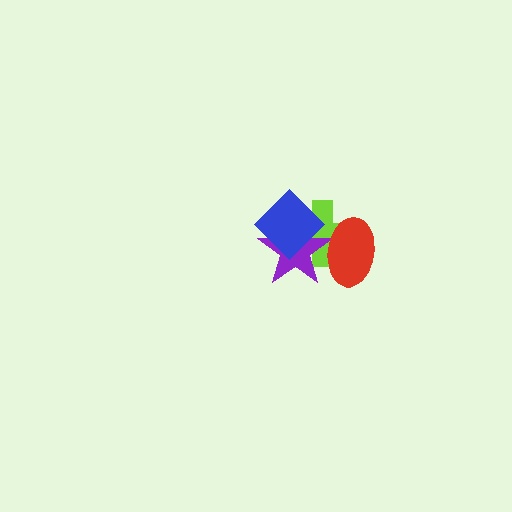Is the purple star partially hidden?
Yes, it is partially covered by another shape.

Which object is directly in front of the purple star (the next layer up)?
The red ellipse is directly in front of the purple star.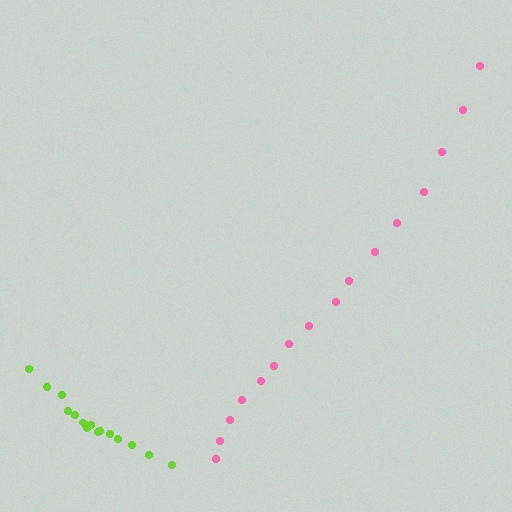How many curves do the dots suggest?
There are 2 distinct paths.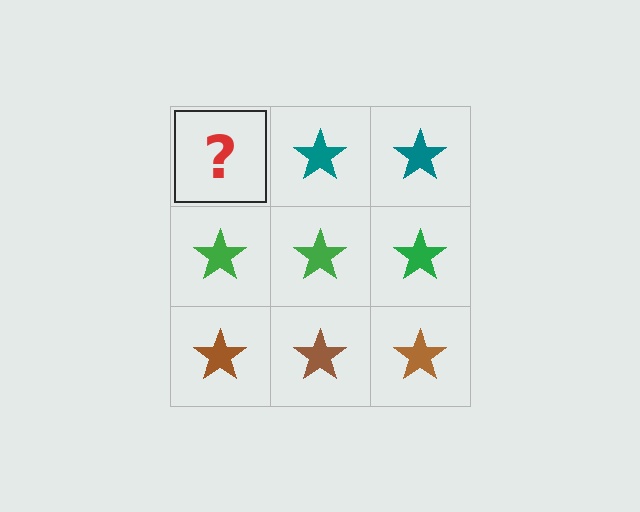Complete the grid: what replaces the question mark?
The question mark should be replaced with a teal star.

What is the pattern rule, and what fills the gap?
The rule is that each row has a consistent color. The gap should be filled with a teal star.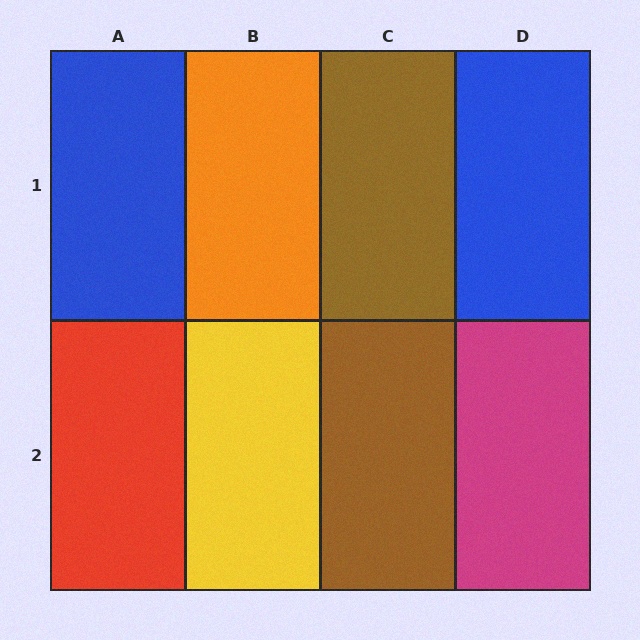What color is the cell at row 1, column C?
Brown.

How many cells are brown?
2 cells are brown.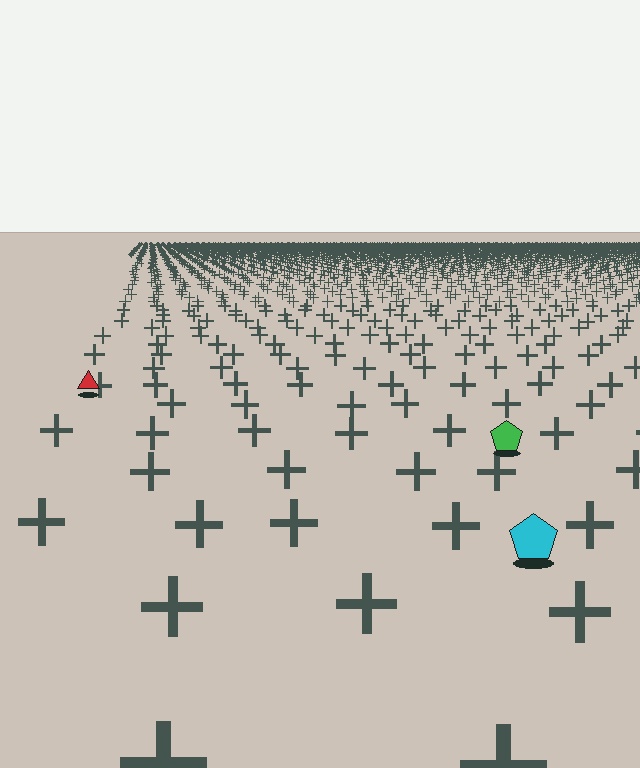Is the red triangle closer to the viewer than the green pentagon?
No. The green pentagon is closer — you can tell from the texture gradient: the ground texture is coarser near it.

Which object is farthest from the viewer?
The red triangle is farthest from the viewer. It appears smaller and the ground texture around it is denser.